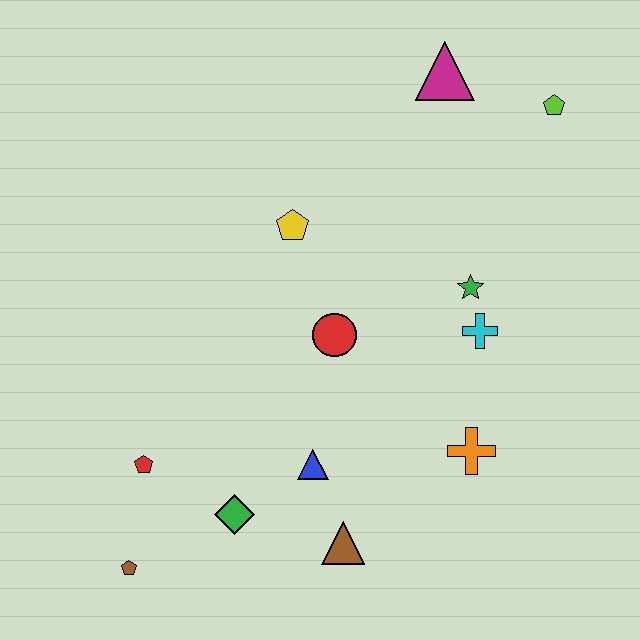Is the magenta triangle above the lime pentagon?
Yes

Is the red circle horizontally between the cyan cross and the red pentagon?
Yes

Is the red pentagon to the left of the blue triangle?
Yes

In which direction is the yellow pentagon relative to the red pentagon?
The yellow pentagon is above the red pentagon.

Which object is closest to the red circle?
The yellow pentagon is closest to the red circle.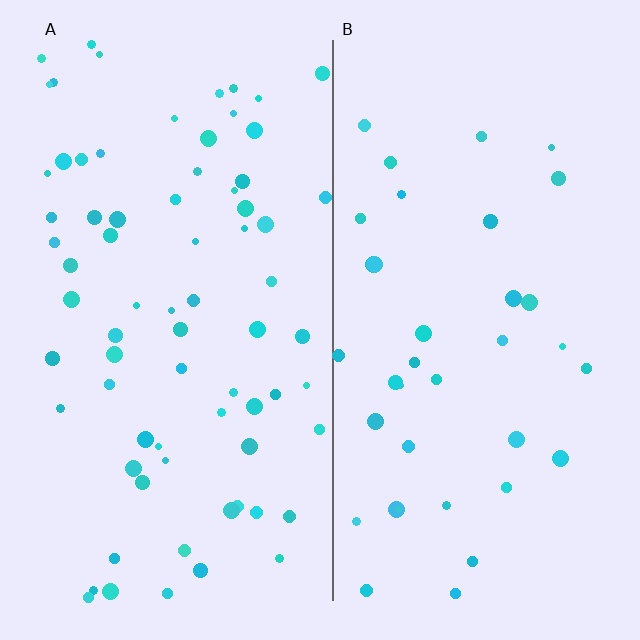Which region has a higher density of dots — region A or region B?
A (the left).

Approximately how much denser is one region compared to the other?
Approximately 1.9× — region A over region B.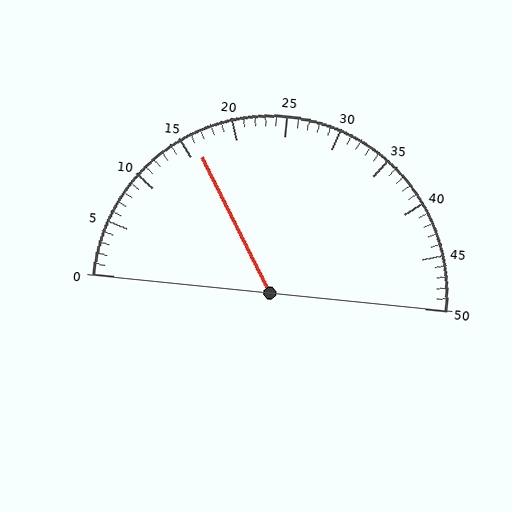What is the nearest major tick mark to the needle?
The nearest major tick mark is 15.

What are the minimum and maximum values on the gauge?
The gauge ranges from 0 to 50.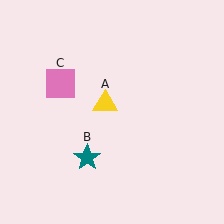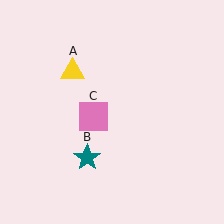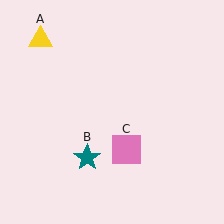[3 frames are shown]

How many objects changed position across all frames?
2 objects changed position: yellow triangle (object A), pink square (object C).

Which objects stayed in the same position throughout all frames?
Teal star (object B) remained stationary.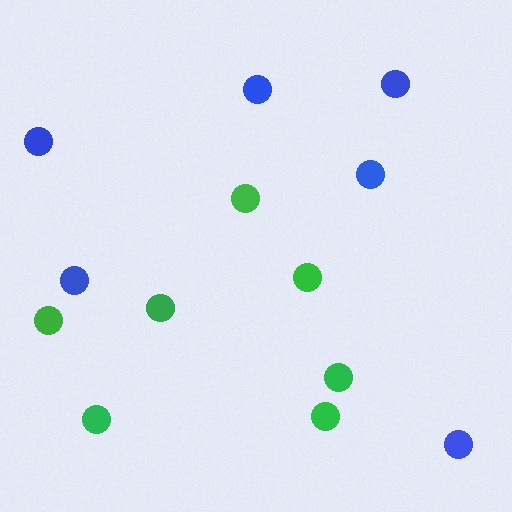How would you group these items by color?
There are 2 groups: one group of green circles (7) and one group of blue circles (6).